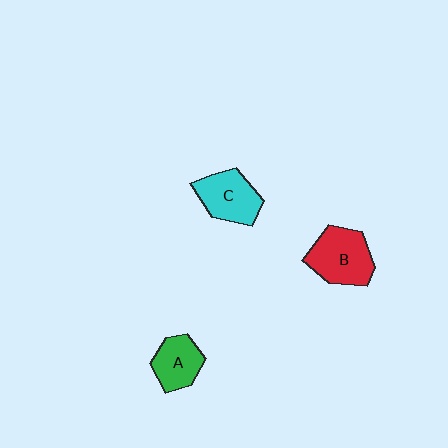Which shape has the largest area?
Shape B (red).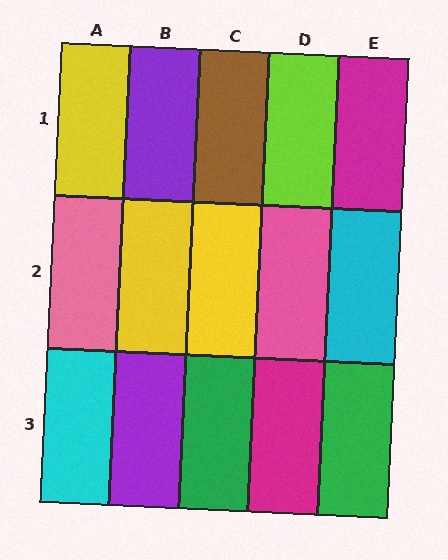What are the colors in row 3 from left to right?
Cyan, purple, green, magenta, green.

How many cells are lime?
1 cell is lime.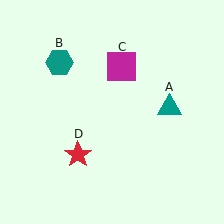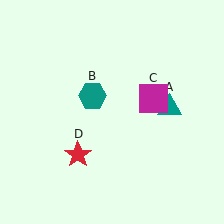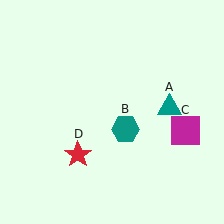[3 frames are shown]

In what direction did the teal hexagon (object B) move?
The teal hexagon (object B) moved down and to the right.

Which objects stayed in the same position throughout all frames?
Teal triangle (object A) and red star (object D) remained stationary.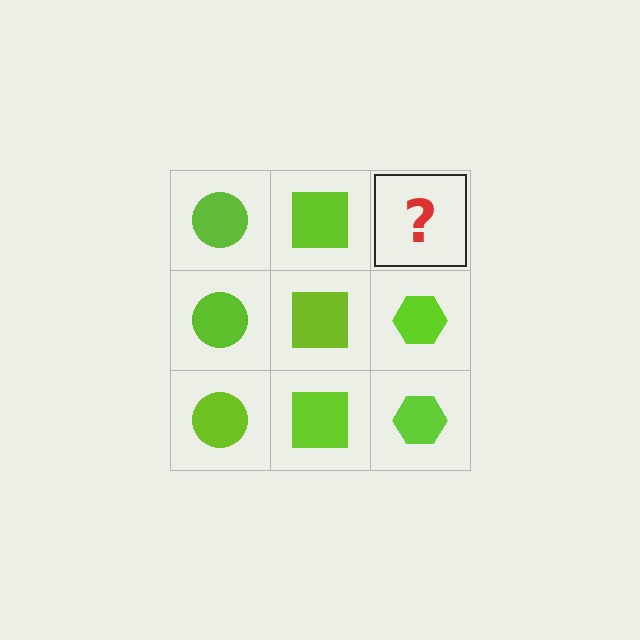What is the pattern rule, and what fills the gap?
The rule is that each column has a consistent shape. The gap should be filled with a lime hexagon.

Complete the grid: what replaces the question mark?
The question mark should be replaced with a lime hexagon.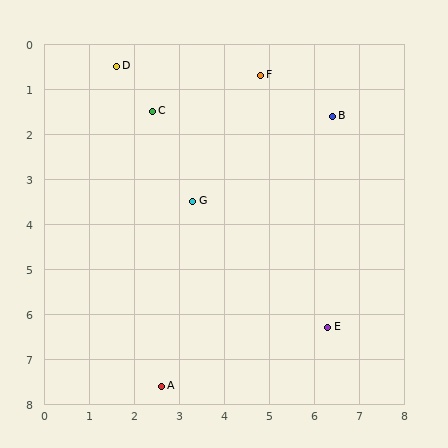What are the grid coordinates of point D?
Point D is at approximately (1.6, 0.5).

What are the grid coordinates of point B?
Point B is at approximately (6.4, 1.6).